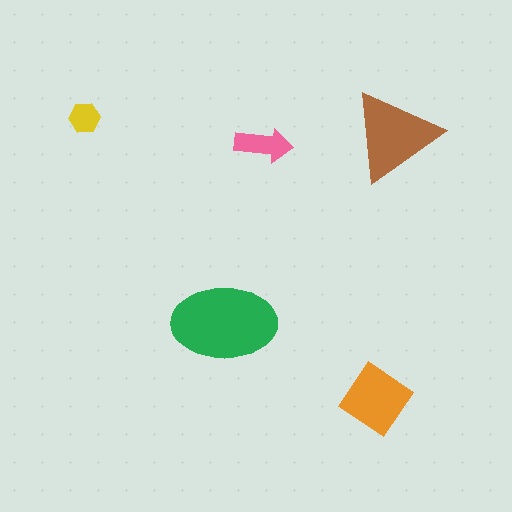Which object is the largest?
The green ellipse.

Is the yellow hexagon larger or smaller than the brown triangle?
Smaller.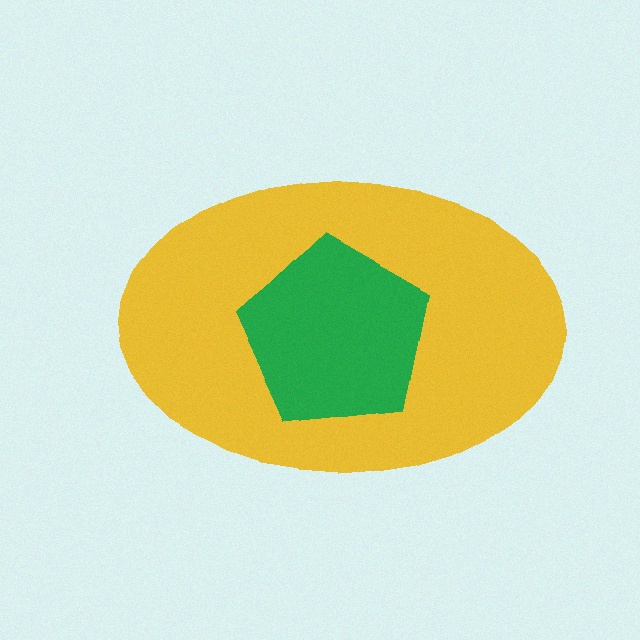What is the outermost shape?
The yellow ellipse.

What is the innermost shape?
The green pentagon.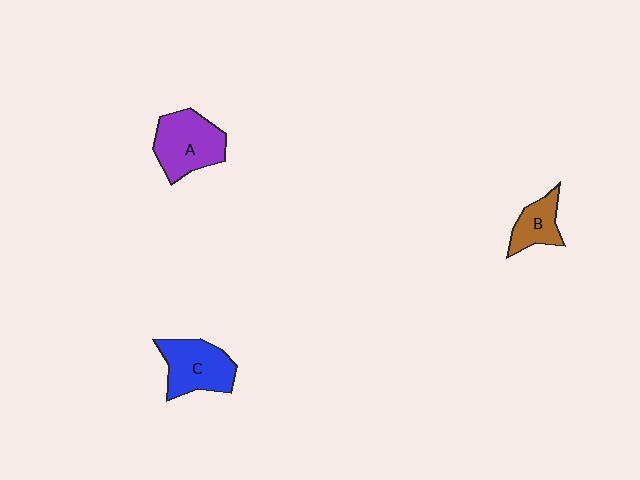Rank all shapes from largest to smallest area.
From largest to smallest: A (purple), C (blue), B (brown).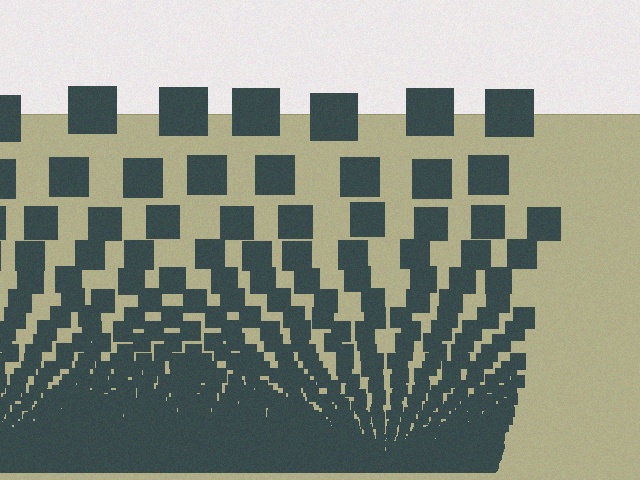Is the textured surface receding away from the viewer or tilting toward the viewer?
The surface appears to tilt toward the viewer. Texture elements get larger and sparser toward the top.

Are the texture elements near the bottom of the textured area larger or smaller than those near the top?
Smaller. The gradient is inverted — elements near the bottom are smaller and denser.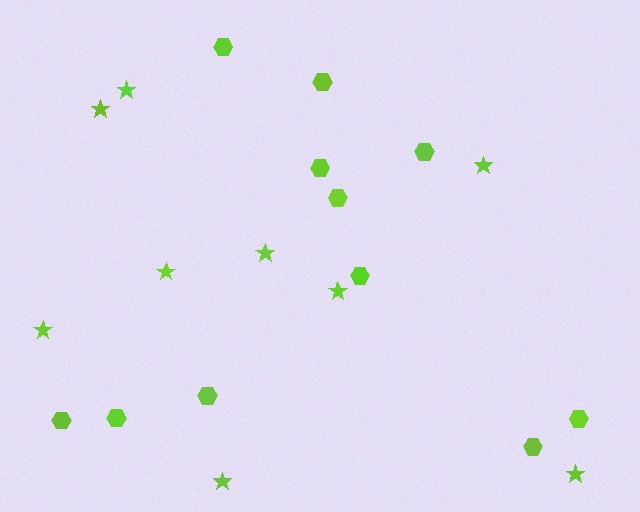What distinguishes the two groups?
There are 2 groups: one group of stars (9) and one group of hexagons (11).